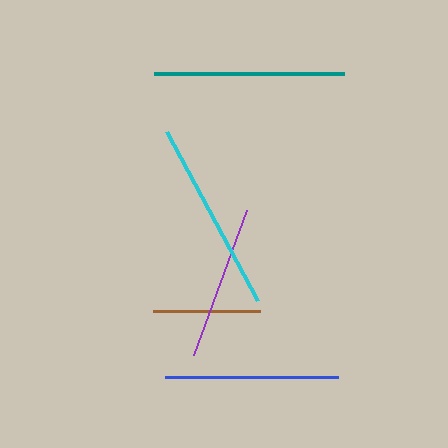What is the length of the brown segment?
The brown segment is approximately 107 pixels long.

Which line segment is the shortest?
The brown line is the shortest at approximately 107 pixels.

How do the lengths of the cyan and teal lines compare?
The cyan and teal lines are approximately the same length.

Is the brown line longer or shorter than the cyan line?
The cyan line is longer than the brown line.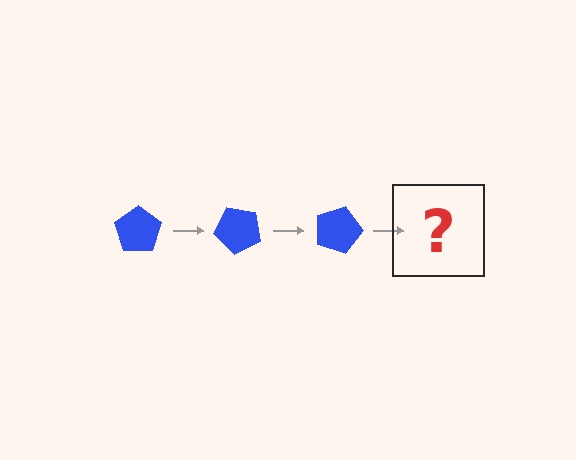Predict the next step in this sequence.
The next step is a blue pentagon rotated 135 degrees.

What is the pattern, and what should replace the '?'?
The pattern is that the pentagon rotates 45 degrees each step. The '?' should be a blue pentagon rotated 135 degrees.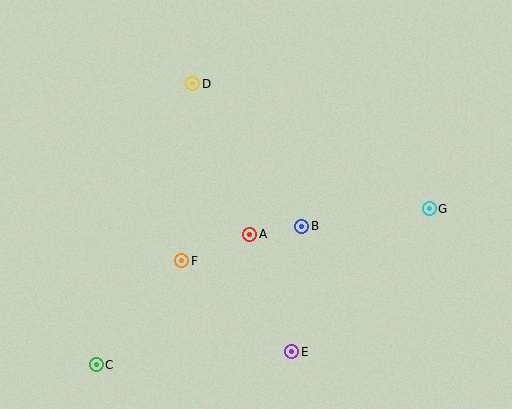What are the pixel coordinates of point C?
Point C is at (96, 365).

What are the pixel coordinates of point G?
Point G is at (429, 209).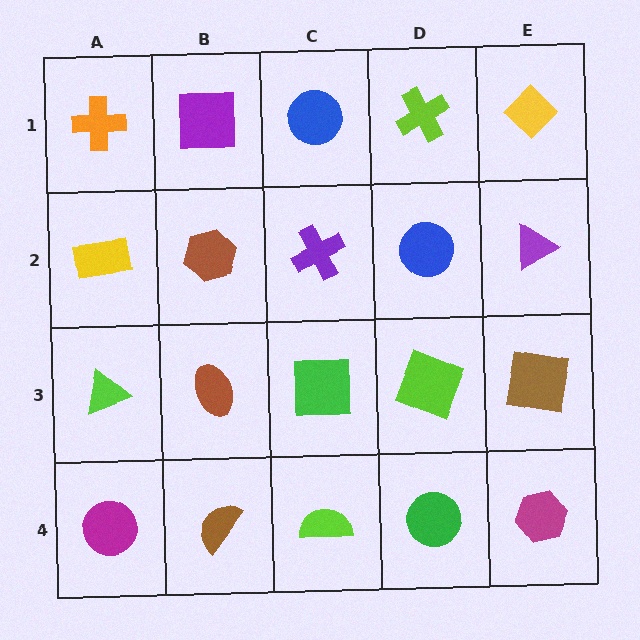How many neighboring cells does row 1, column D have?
3.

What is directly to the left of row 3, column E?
A lime square.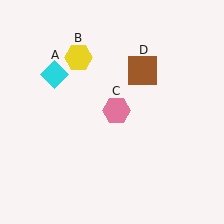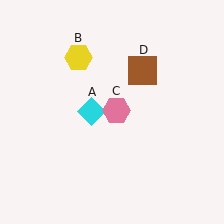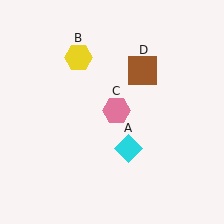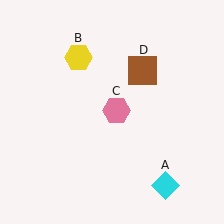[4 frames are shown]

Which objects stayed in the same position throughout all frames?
Yellow hexagon (object B) and pink hexagon (object C) and brown square (object D) remained stationary.